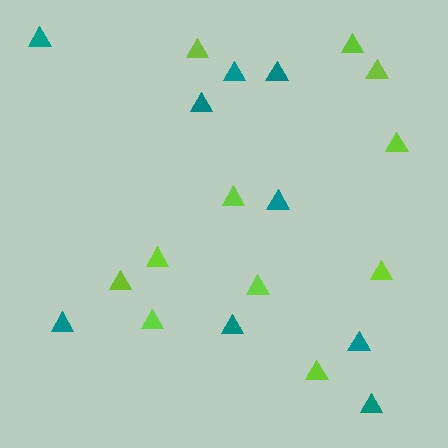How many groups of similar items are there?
There are 2 groups: one group of lime triangles (11) and one group of teal triangles (9).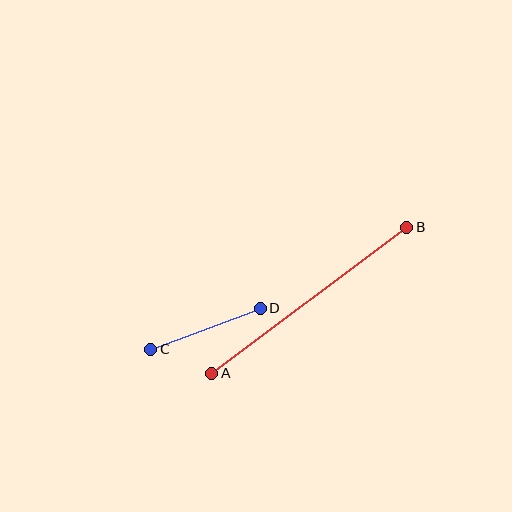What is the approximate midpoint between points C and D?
The midpoint is at approximately (205, 329) pixels.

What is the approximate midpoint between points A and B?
The midpoint is at approximately (309, 300) pixels.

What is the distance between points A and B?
The distance is approximately 244 pixels.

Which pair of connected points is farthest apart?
Points A and B are farthest apart.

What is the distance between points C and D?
The distance is approximately 117 pixels.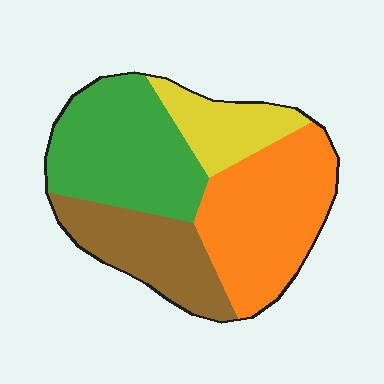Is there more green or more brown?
Green.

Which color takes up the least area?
Yellow, at roughly 15%.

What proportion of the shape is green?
Green covers roughly 30% of the shape.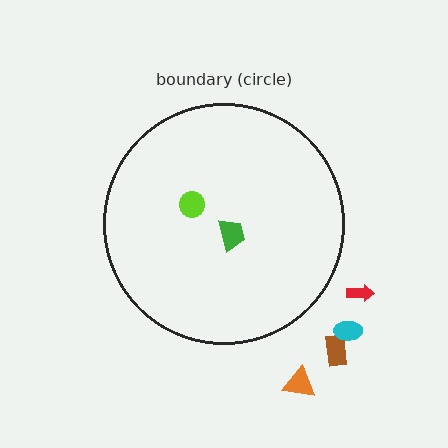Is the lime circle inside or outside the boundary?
Inside.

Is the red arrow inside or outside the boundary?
Outside.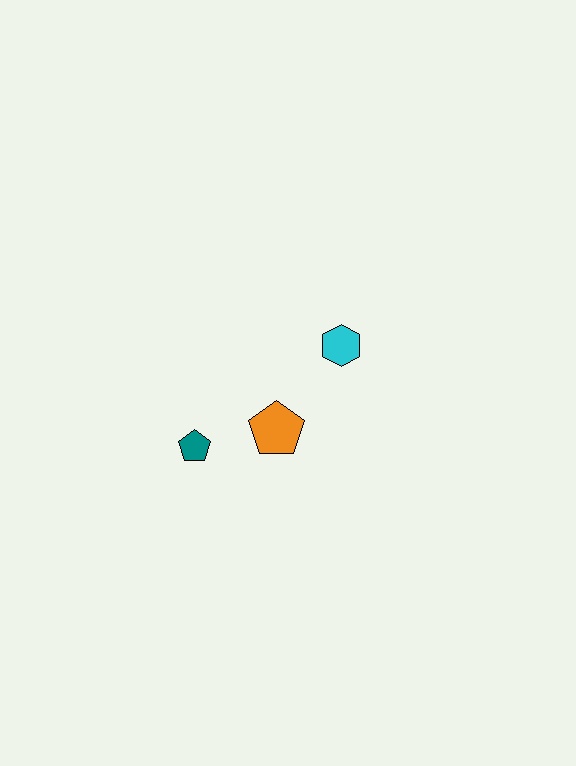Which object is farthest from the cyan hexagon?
The teal pentagon is farthest from the cyan hexagon.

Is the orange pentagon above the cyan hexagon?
No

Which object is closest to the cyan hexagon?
The orange pentagon is closest to the cyan hexagon.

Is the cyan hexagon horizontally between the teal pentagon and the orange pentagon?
No